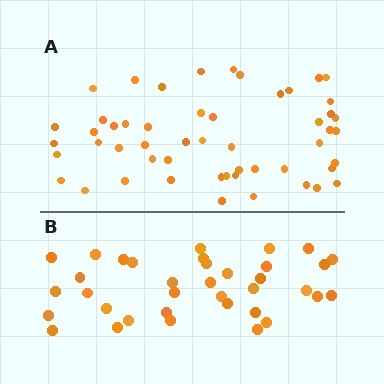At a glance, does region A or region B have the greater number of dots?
Region A (the top region) has more dots.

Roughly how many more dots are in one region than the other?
Region A has approximately 15 more dots than region B.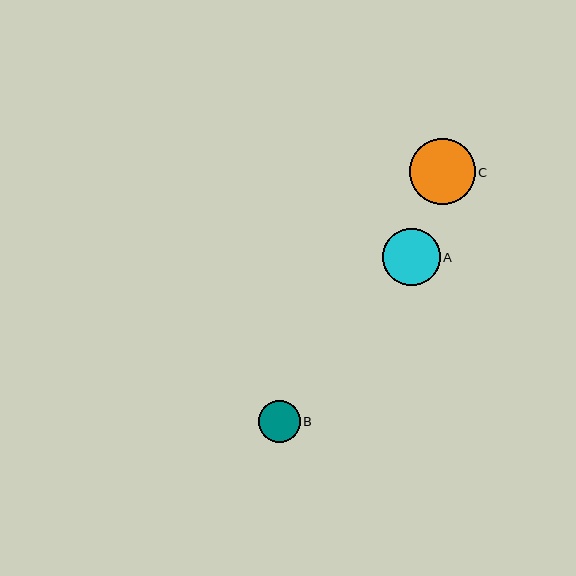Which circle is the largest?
Circle C is the largest with a size of approximately 66 pixels.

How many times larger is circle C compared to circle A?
Circle C is approximately 1.2 times the size of circle A.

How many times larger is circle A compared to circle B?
Circle A is approximately 1.4 times the size of circle B.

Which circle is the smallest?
Circle B is the smallest with a size of approximately 42 pixels.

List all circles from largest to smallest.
From largest to smallest: C, A, B.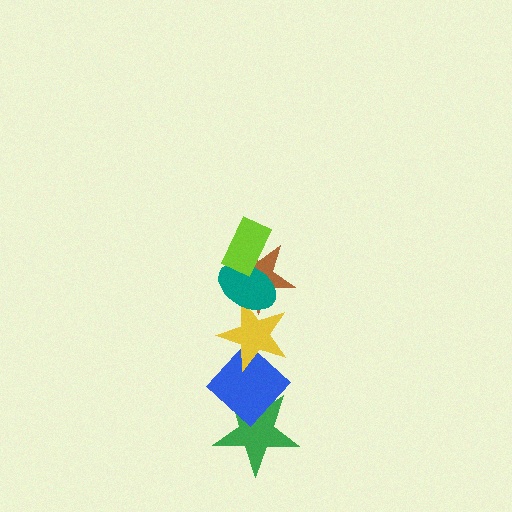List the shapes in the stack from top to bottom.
From top to bottom: the lime rectangle, the teal ellipse, the brown star, the yellow star, the blue diamond, the green star.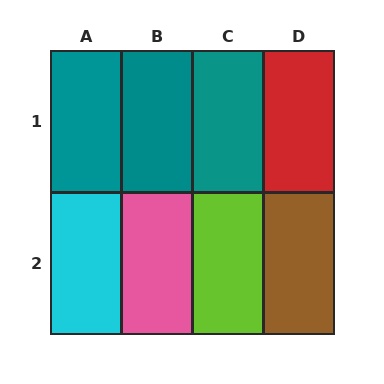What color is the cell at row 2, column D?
Brown.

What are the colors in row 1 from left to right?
Teal, teal, teal, red.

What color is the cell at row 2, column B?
Pink.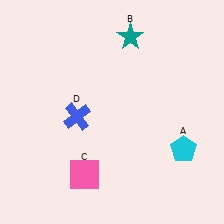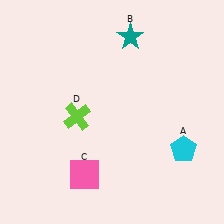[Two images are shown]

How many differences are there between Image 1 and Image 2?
There is 1 difference between the two images.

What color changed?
The cross (D) changed from blue in Image 1 to lime in Image 2.